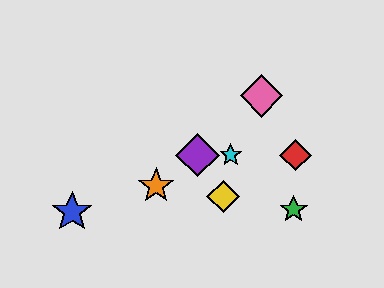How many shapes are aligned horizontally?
3 shapes (the red diamond, the purple diamond, the cyan star) are aligned horizontally.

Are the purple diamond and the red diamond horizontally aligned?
Yes, both are at y≈155.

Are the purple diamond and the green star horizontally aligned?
No, the purple diamond is at y≈155 and the green star is at y≈210.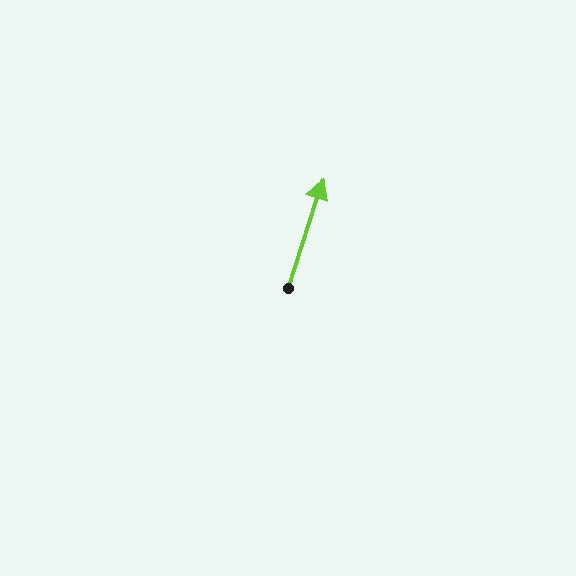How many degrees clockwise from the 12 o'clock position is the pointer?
Approximately 18 degrees.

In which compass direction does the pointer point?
North.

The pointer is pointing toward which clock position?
Roughly 1 o'clock.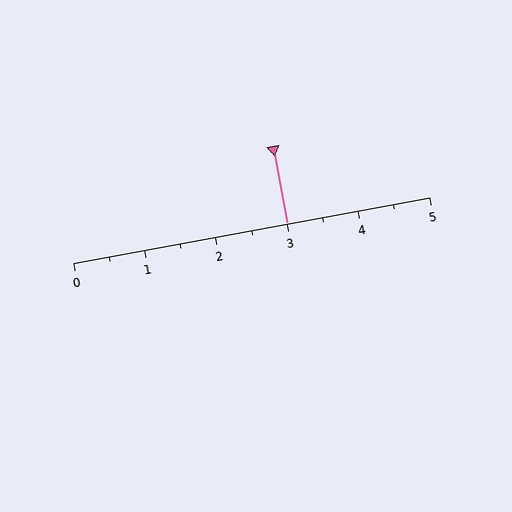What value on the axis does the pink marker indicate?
The marker indicates approximately 3.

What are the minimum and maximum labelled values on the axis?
The axis runs from 0 to 5.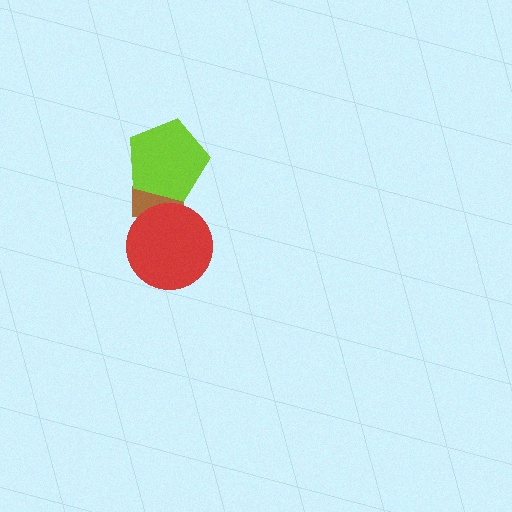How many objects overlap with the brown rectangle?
2 objects overlap with the brown rectangle.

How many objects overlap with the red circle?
1 object overlaps with the red circle.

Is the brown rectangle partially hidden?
Yes, it is partially covered by another shape.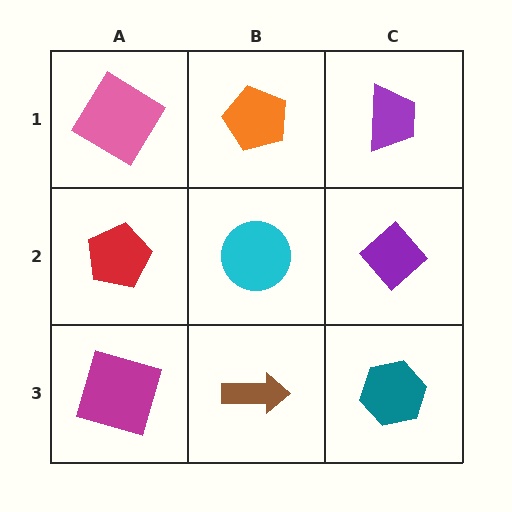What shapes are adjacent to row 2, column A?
A pink diamond (row 1, column A), a magenta square (row 3, column A), a cyan circle (row 2, column B).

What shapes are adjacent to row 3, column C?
A purple diamond (row 2, column C), a brown arrow (row 3, column B).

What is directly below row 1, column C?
A purple diamond.